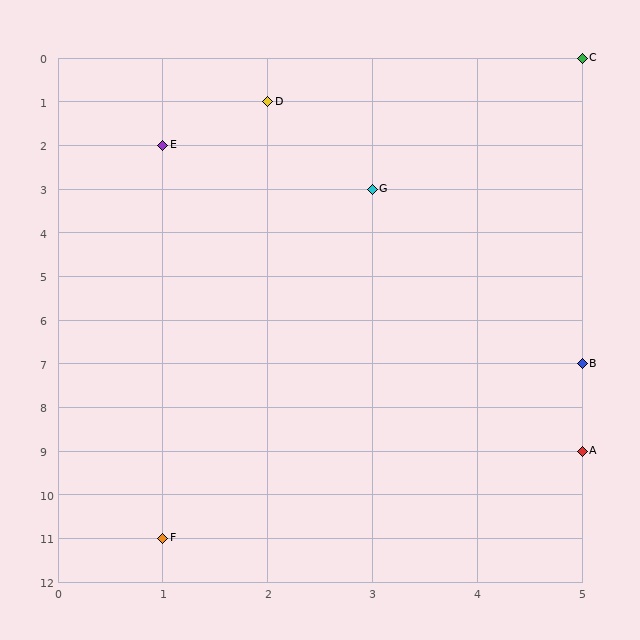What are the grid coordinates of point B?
Point B is at grid coordinates (5, 7).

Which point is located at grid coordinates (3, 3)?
Point G is at (3, 3).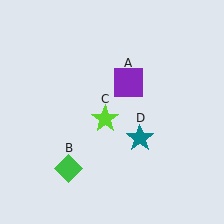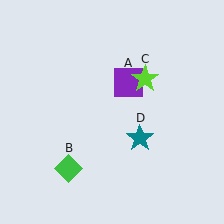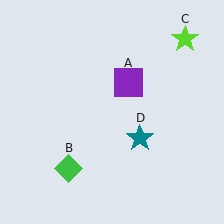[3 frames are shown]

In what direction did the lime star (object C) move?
The lime star (object C) moved up and to the right.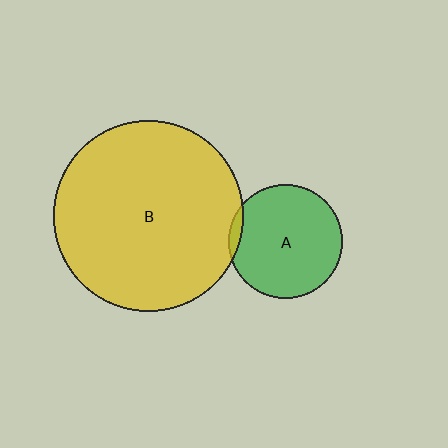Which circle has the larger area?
Circle B (yellow).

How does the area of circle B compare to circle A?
Approximately 2.8 times.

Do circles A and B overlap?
Yes.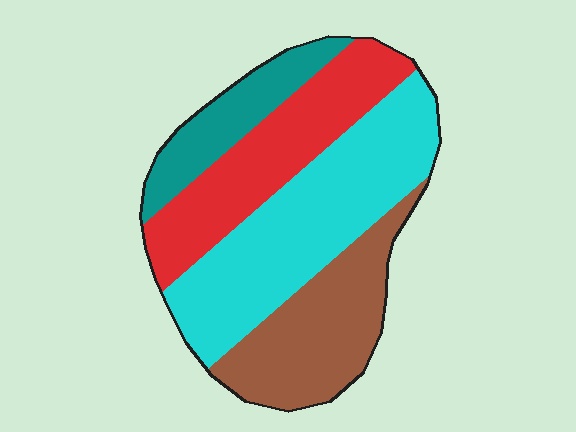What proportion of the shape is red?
Red covers about 25% of the shape.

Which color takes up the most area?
Cyan, at roughly 35%.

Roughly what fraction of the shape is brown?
Brown takes up about one quarter (1/4) of the shape.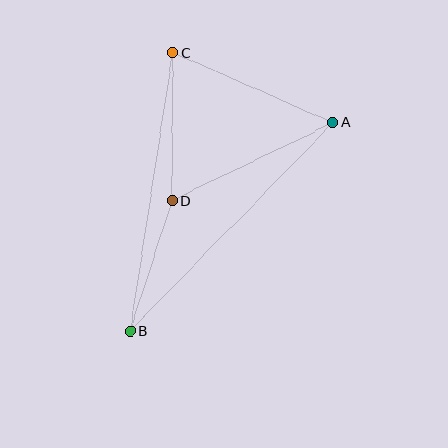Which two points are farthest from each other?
Points A and B are farthest from each other.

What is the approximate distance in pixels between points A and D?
The distance between A and D is approximately 179 pixels.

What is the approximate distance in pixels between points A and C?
The distance between A and C is approximately 175 pixels.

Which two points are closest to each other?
Points B and D are closest to each other.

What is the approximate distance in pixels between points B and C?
The distance between B and C is approximately 282 pixels.